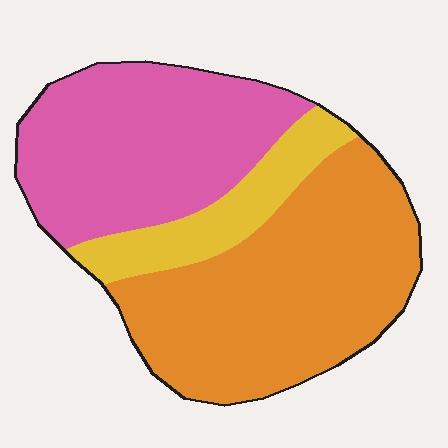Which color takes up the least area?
Yellow, at roughly 15%.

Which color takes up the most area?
Orange, at roughly 50%.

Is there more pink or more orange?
Orange.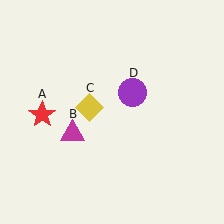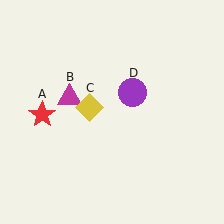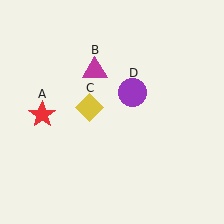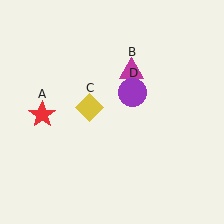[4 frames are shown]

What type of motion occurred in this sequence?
The magenta triangle (object B) rotated clockwise around the center of the scene.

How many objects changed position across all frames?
1 object changed position: magenta triangle (object B).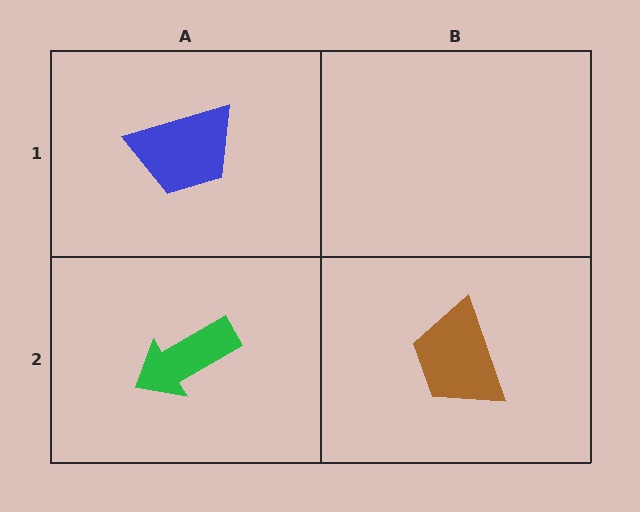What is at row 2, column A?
A green arrow.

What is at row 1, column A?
A blue trapezoid.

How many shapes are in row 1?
1 shape.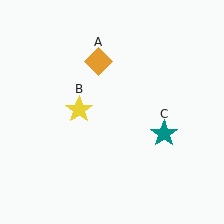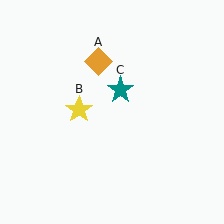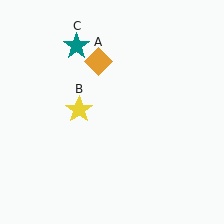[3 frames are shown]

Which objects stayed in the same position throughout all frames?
Orange diamond (object A) and yellow star (object B) remained stationary.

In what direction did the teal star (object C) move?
The teal star (object C) moved up and to the left.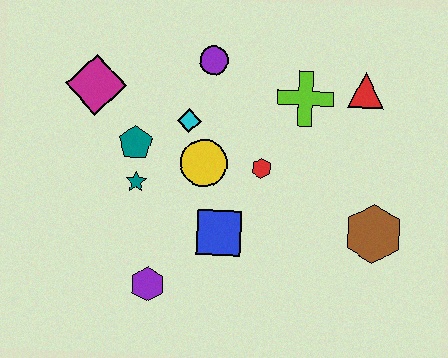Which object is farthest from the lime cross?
The purple hexagon is farthest from the lime cross.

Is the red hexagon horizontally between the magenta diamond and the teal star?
No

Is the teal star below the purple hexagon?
No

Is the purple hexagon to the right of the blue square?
No